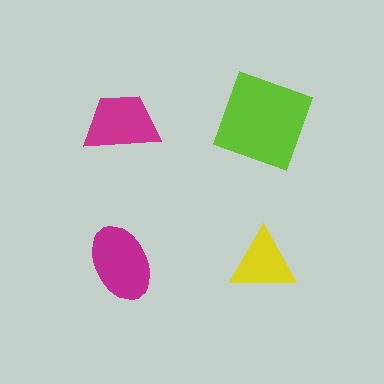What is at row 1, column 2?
A lime square.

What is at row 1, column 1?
A magenta trapezoid.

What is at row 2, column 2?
A yellow triangle.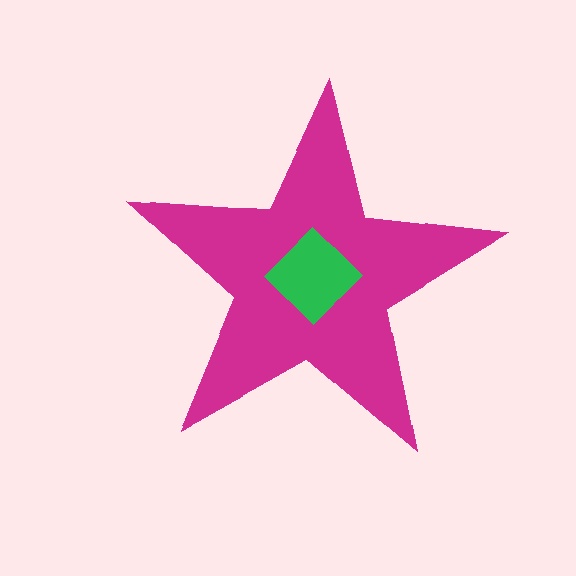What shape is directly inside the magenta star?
The green diamond.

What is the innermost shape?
The green diamond.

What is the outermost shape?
The magenta star.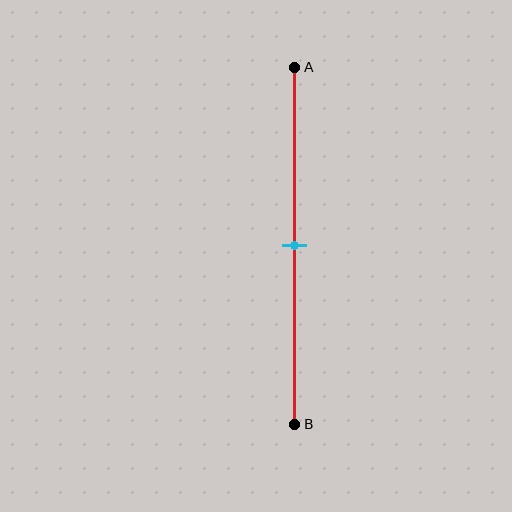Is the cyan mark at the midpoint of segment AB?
Yes, the mark is approximately at the midpoint.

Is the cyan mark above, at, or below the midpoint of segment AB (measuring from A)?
The cyan mark is approximately at the midpoint of segment AB.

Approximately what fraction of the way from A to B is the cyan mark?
The cyan mark is approximately 50% of the way from A to B.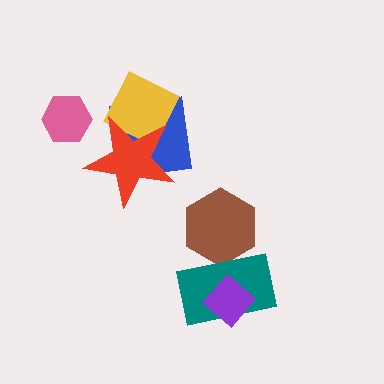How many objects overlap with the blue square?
2 objects overlap with the blue square.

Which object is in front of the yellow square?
The red star is in front of the yellow square.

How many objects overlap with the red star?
2 objects overlap with the red star.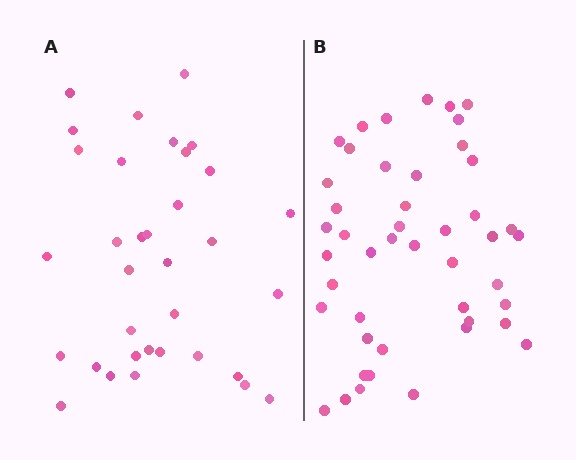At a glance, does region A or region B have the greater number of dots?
Region B (the right region) has more dots.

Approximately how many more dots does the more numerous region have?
Region B has roughly 12 or so more dots than region A.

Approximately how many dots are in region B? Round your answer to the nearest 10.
About 50 dots. (The exact count is 46, which rounds to 50.)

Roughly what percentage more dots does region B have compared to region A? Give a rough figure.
About 35% more.